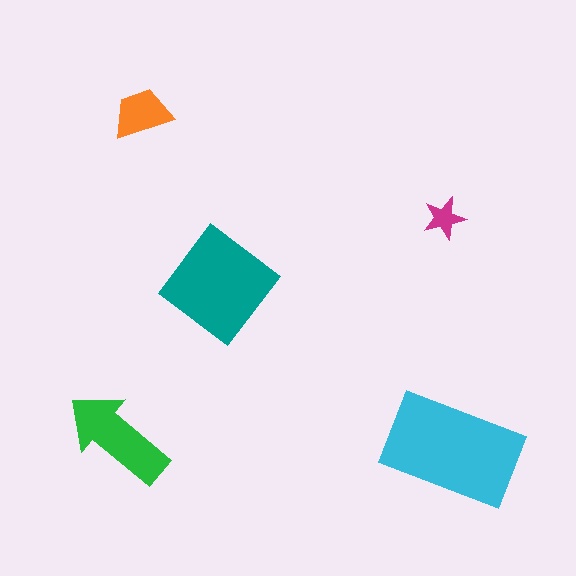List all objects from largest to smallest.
The cyan rectangle, the teal diamond, the green arrow, the orange trapezoid, the magenta star.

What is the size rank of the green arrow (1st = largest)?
3rd.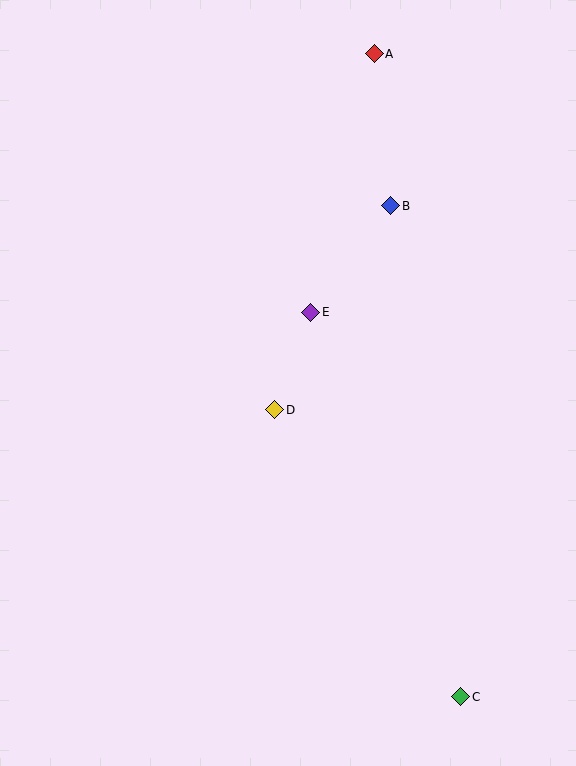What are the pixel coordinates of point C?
Point C is at (461, 697).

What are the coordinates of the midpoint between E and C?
The midpoint between E and C is at (386, 505).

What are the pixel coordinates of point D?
Point D is at (275, 410).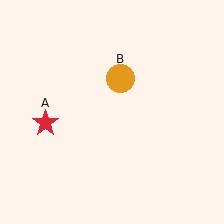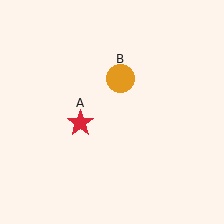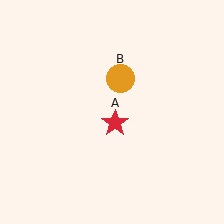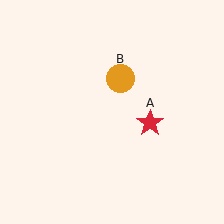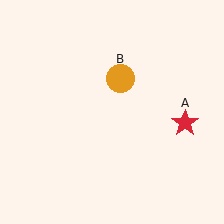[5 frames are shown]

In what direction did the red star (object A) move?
The red star (object A) moved right.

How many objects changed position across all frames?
1 object changed position: red star (object A).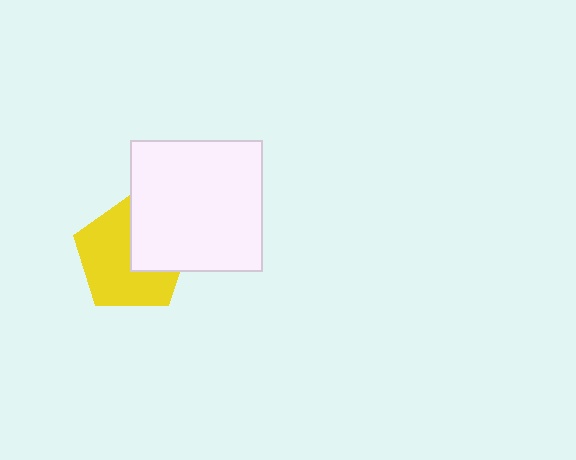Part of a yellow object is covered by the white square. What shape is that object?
It is a pentagon.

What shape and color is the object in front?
The object in front is a white square.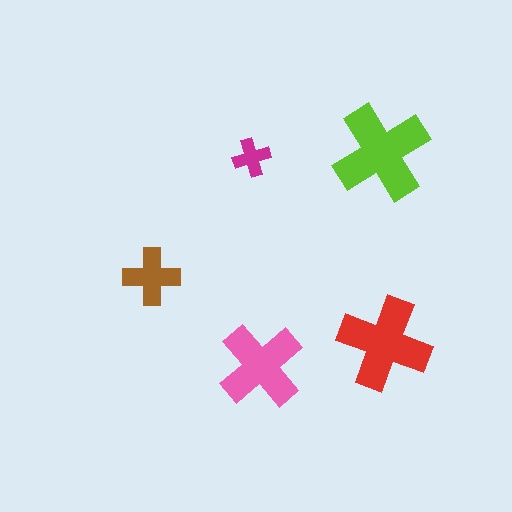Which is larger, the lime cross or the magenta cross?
The lime one.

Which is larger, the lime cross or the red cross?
The lime one.